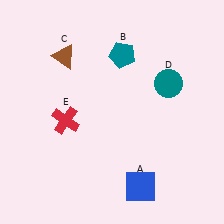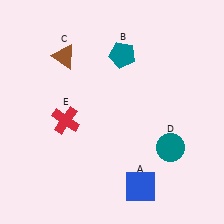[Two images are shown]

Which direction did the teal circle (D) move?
The teal circle (D) moved down.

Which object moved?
The teal circle (D) moved down.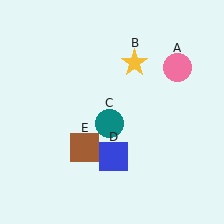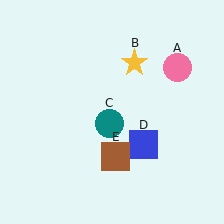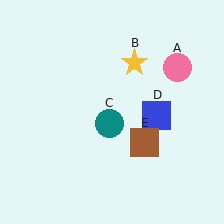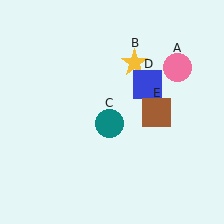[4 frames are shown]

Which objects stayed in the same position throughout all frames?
Pink circle (object A) and yellow star (object B) and teal circle (object C) remained stationary.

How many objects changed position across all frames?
2 objects changed position: blue square (object D), brown square (object E).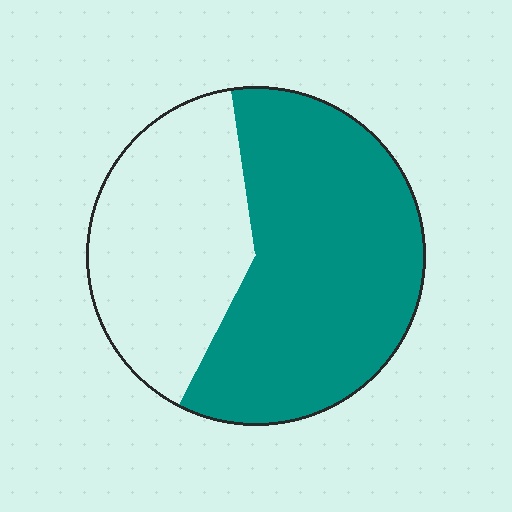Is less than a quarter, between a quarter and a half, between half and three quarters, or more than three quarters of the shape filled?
Between half and three quarters.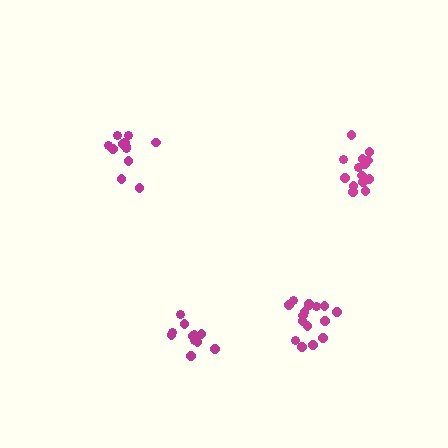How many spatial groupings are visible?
There are 4 spatial groupings.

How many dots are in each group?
Group 1: 11 dots, Group 2: 12 dots, Group 3: 16 dots, Group 4: 14 dots (53 total).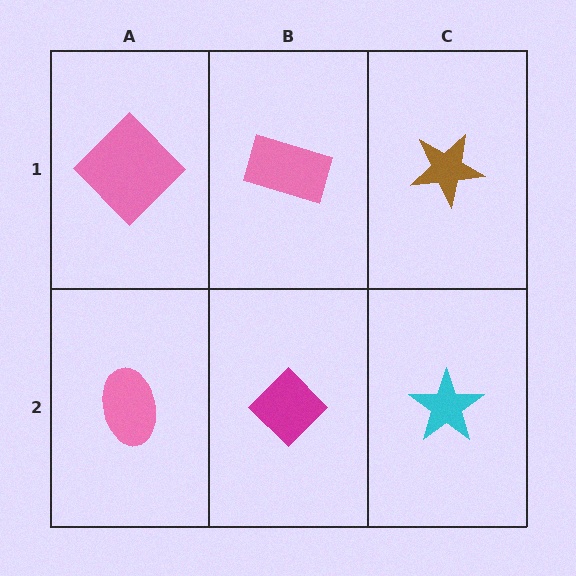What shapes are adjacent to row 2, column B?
A pink rectangle (row 1, column B), a pink ellipse (row 2, column A), a cyan star (row 2, column C).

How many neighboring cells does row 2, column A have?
2.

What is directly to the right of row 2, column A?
A magenta diamond.